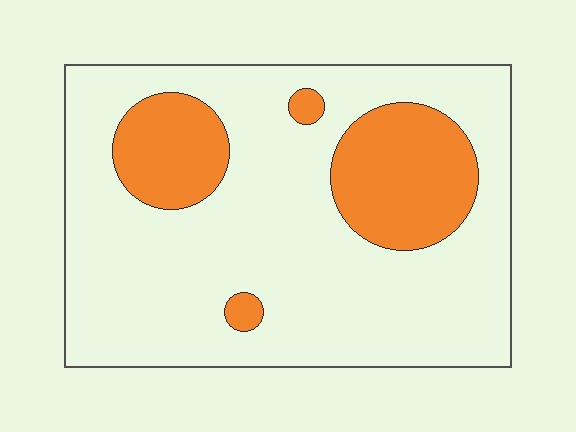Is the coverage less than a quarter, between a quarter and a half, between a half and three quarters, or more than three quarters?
Less than a quarter.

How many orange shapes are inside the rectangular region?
4.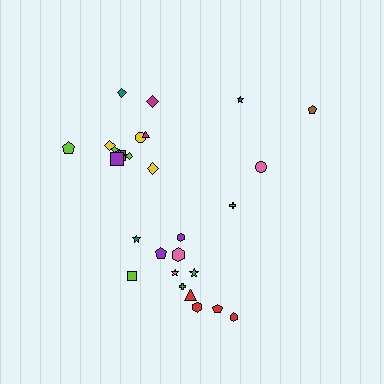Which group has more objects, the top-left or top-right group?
The top-left group.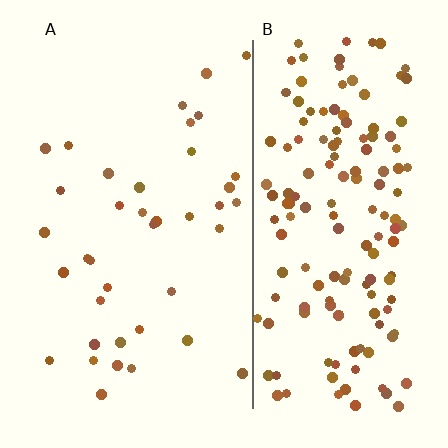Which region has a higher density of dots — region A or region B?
B (the right).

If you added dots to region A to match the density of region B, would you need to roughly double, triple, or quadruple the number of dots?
Approximately quadruple.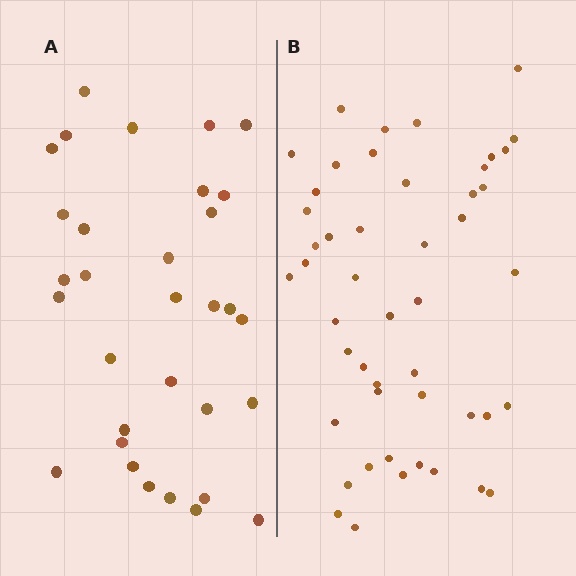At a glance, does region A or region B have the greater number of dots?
Region B (the right region) has more dots.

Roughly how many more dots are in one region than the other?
Region B has approximately 15 more dots than region A.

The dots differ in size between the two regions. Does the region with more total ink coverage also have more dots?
No. Region A has more total ink coverage because its dots are larger, but region B actually contains more individual dots. Total area can be misleading — the number of items is what matters here.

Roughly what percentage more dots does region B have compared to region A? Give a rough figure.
About 50% more.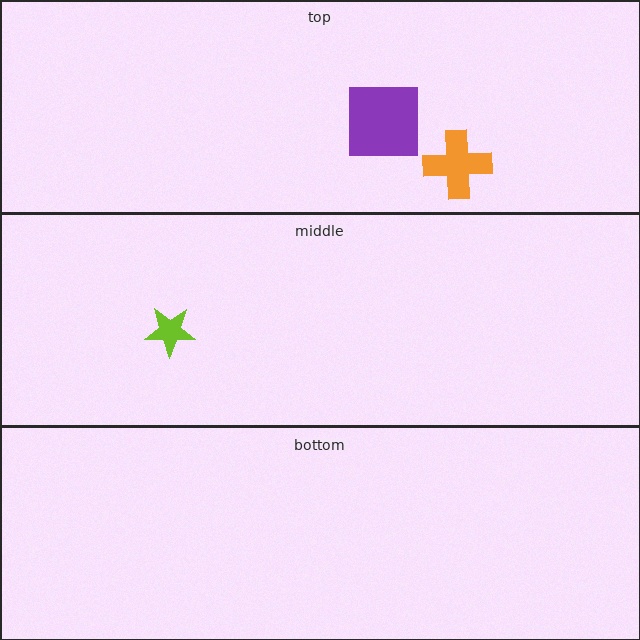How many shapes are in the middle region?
1.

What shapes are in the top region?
The purple square, the orange cross.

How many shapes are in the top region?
2.